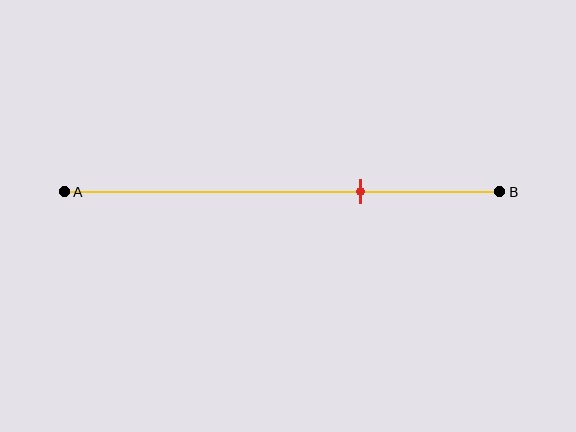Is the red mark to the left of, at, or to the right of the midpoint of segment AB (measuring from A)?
The red mark is to the right of the midpoint of segment AB.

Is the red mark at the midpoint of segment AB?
No, the mark is at about 70% from A, not at the 50% midpoint.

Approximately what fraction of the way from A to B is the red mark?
The red mark is approximately 70% of the way from A to B.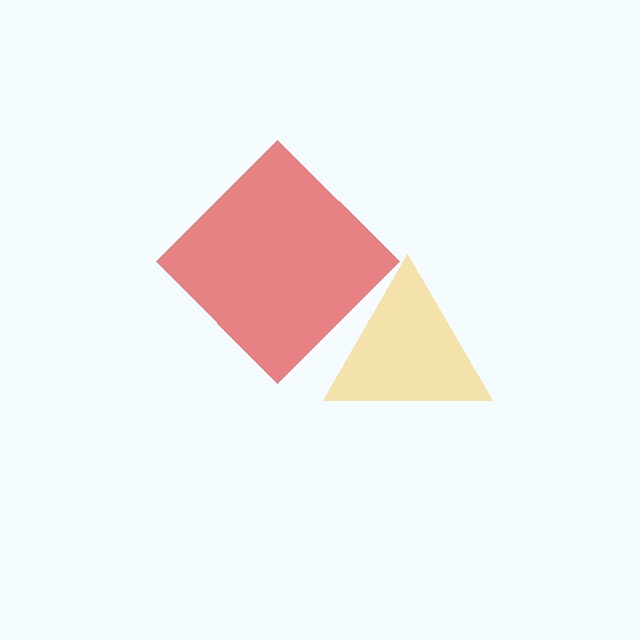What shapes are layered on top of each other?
The layered shapes are: a yellow triangle, a red diamond.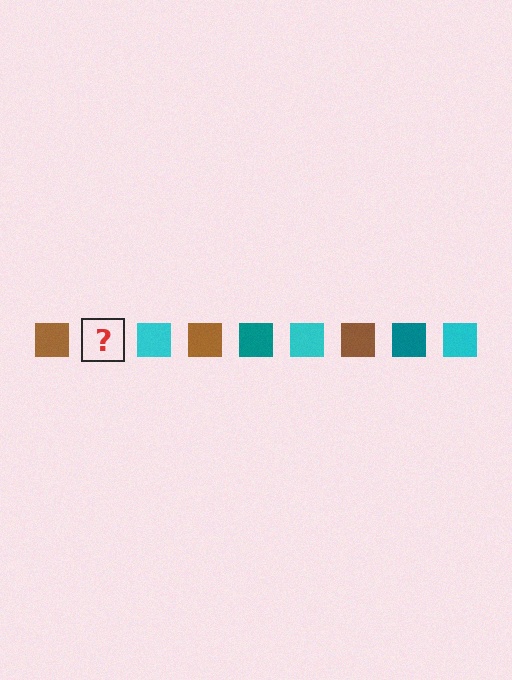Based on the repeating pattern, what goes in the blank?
The blank should be a teal square.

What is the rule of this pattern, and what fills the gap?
The rule is that the pattern cycles through brown, teal, cyan squares. The gap should be filled with a teal square.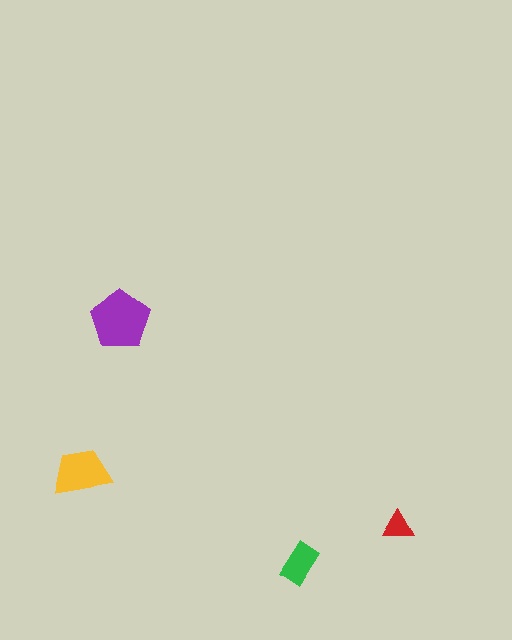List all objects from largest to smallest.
The purple pentagon, the yellow trapezoid, the green rectangle, the red triangle.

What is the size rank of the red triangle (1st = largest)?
4th.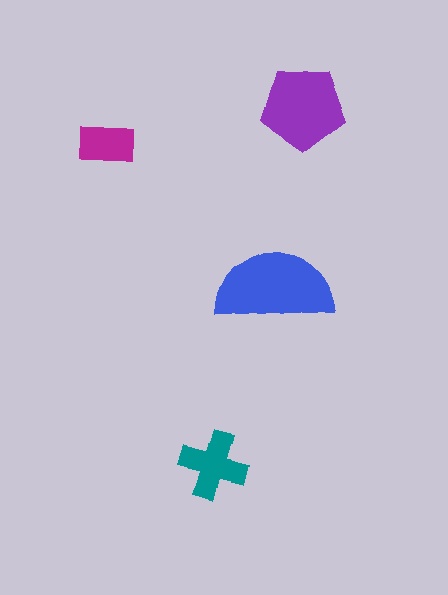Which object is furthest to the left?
The magenta rectangle is leftmost.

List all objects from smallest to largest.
The magenta rectangle, the teal cross, the purple pentagon, the blue semicircle.